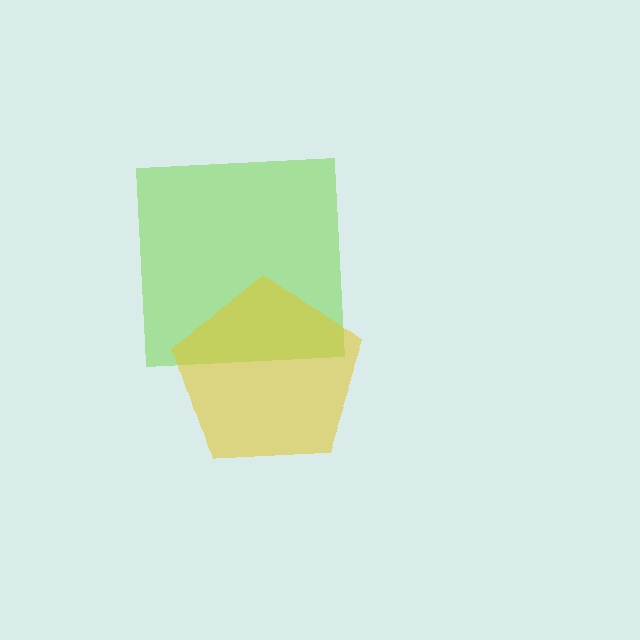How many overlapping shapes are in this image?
There are 2 overlapping shapes in the image.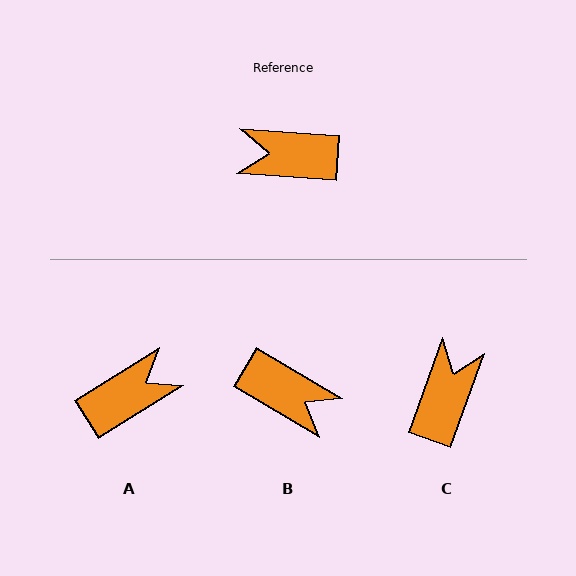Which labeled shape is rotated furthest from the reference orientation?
B, about 154 degrees away.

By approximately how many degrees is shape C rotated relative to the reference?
Approximately 106 degrees clockwise.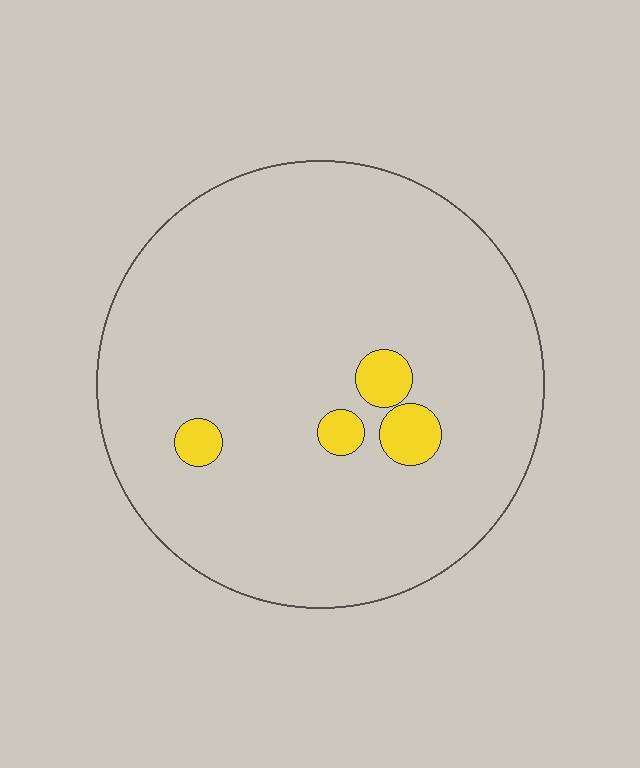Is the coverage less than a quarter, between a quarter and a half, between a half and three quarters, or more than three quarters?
Less than a quarter.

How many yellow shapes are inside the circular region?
4.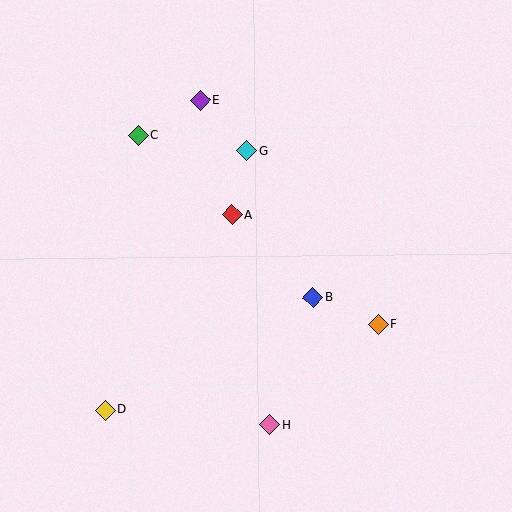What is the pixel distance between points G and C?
The distance between G and C is 110 pixels.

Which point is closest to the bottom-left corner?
Point D is closest to the bottom-left corner.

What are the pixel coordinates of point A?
Point A is at (232, 215).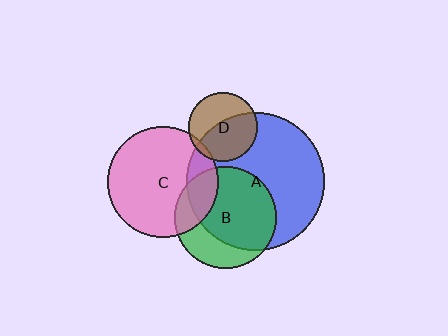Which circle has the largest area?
Circle A (blue).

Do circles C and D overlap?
Yes.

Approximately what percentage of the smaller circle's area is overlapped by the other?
Approximately 5%.